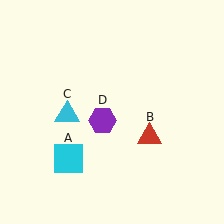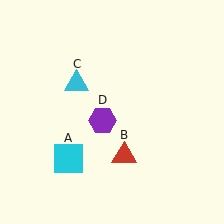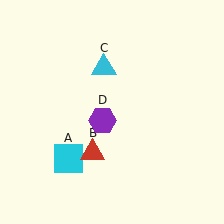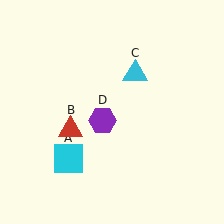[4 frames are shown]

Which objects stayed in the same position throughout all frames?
Cyan square (object A) and purple hexagon (object D) remained stationary.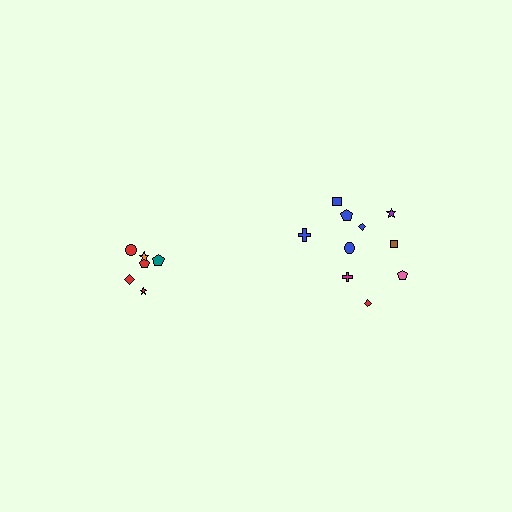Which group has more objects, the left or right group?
The right group.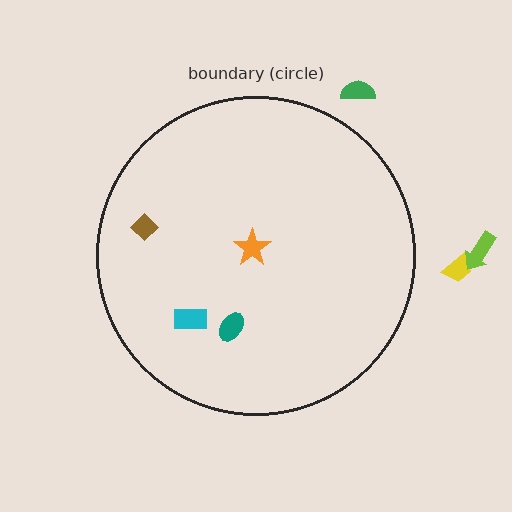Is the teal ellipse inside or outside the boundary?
Inside.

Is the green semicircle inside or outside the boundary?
Outside.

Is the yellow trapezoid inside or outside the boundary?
Outside.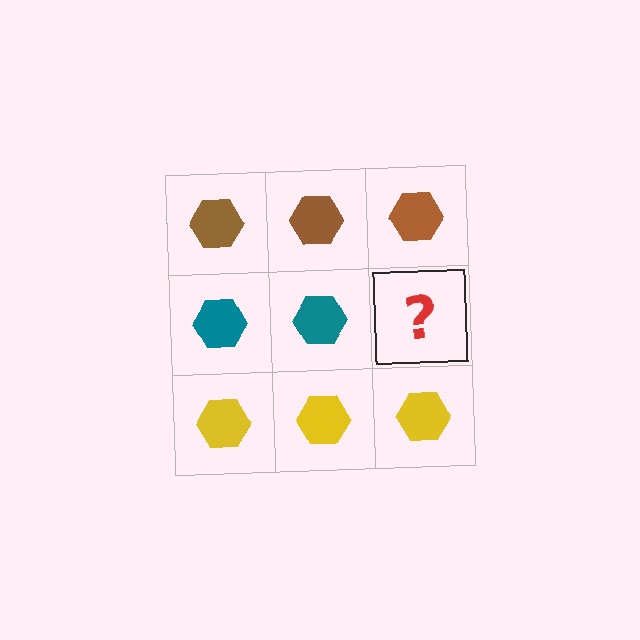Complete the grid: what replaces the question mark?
The question mark should be replaced with a teal hexagon.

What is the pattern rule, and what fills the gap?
The rule is that each row has a consistent color. The gap should be filled with a teal hexagon.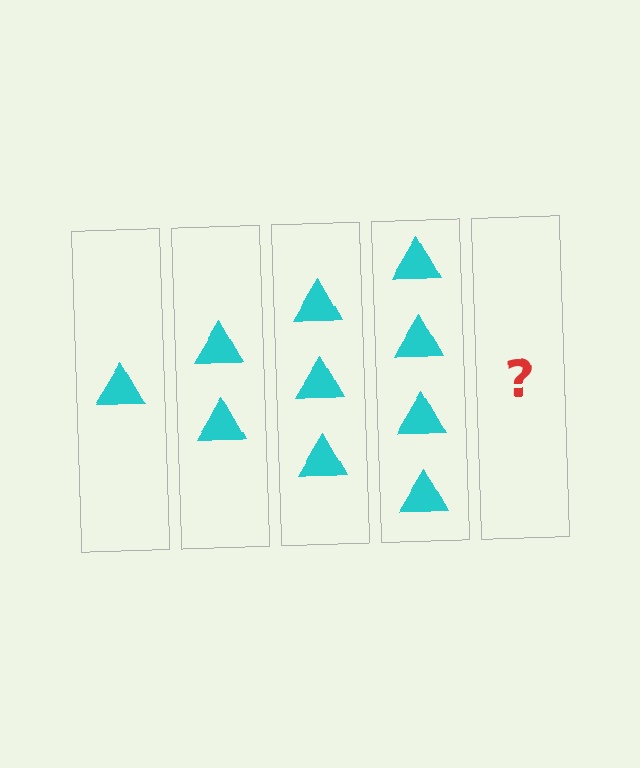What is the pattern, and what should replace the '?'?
The pattern is that each step adds one more triangle. The '?' should be 5 triangles.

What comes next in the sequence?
The next element should be 5 triangles.